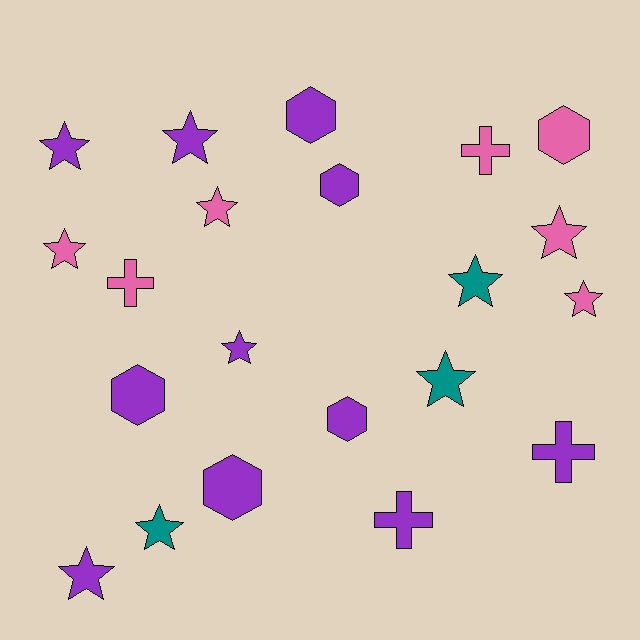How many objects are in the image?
There are 21 objects.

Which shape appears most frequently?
Star, with 11 objects.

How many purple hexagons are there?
There are 5 purple hexagons.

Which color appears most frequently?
Purple, with 11 objects.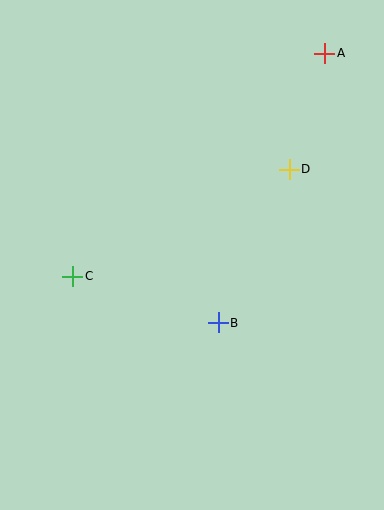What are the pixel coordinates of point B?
Point B is at (218, 323).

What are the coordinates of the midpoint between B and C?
The midpoint between B and C is at (145, 300).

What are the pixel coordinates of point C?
Point C is at (73, 276).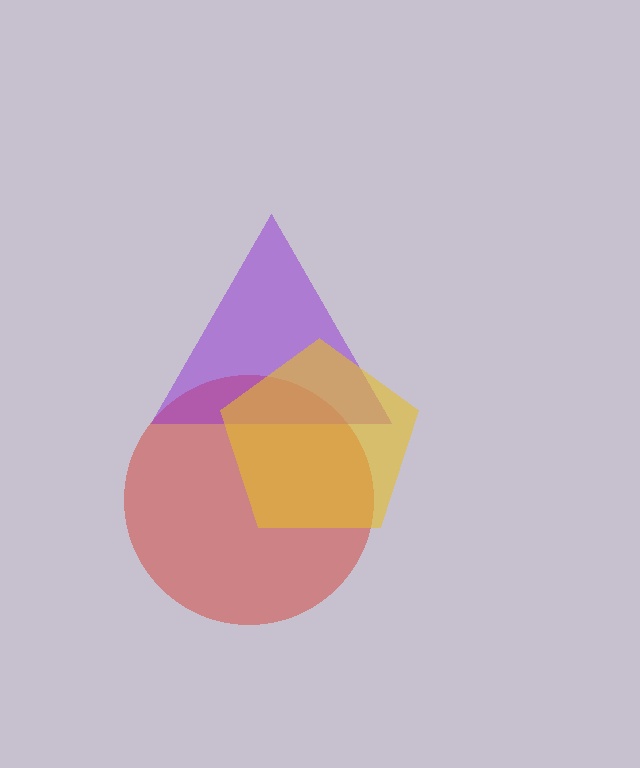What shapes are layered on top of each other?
The layered shapes are: a red circle, a purple triangle, a yellow pentagon.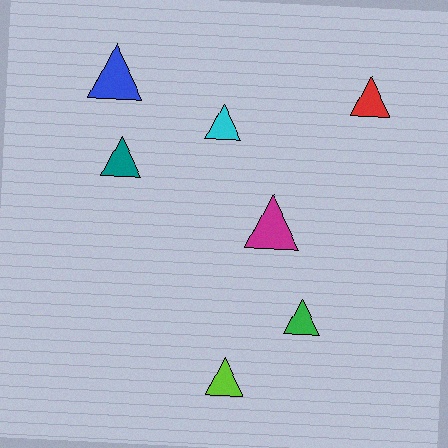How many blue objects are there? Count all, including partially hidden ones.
There is 1 blue object.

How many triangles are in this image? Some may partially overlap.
There are 7 triangles.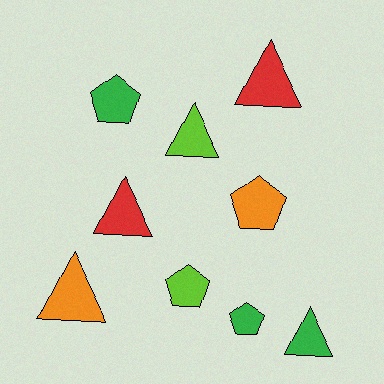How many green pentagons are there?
There are 2 green pentagons.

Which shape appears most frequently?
Triangle, with 5 objects.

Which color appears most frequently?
Green, with 3 objects.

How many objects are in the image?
There are 9 objects.